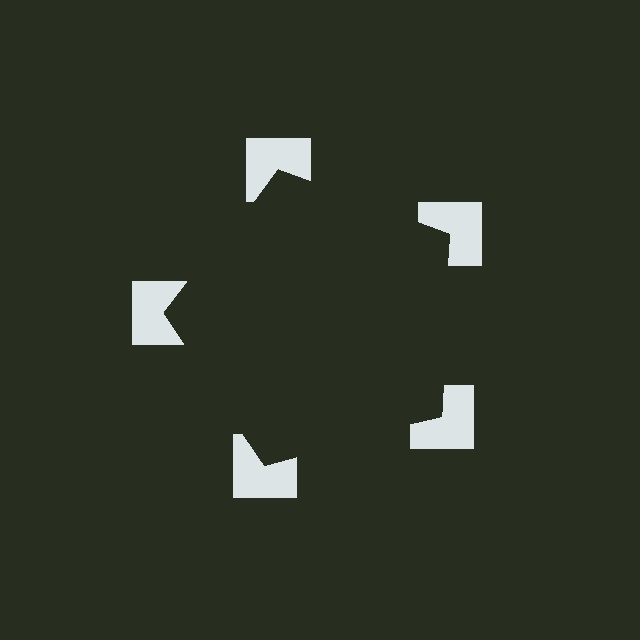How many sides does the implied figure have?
5 sides.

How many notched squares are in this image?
There are 5 — one at each vertex of the illusory pentagon.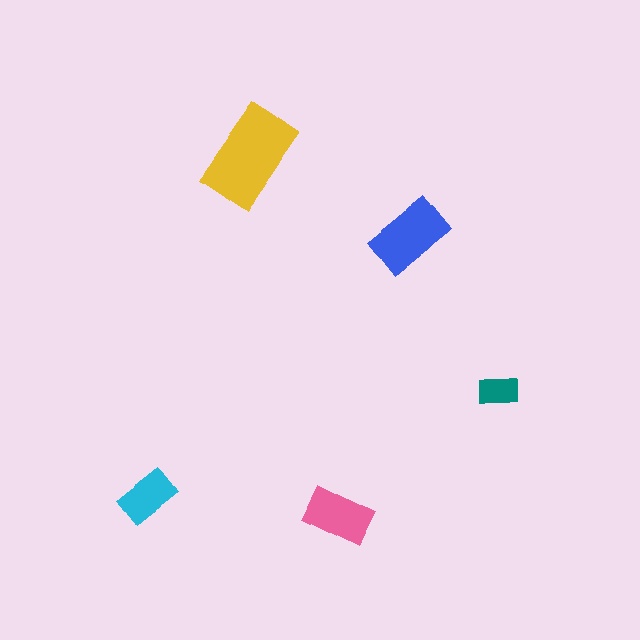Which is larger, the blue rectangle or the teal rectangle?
The blue one.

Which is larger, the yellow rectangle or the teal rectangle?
The yellow one.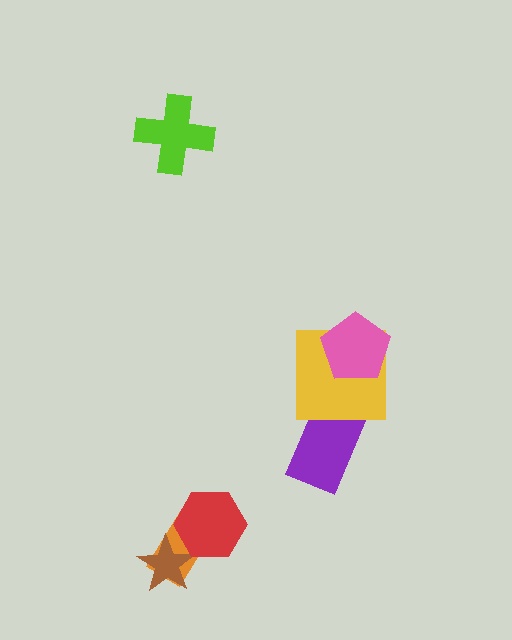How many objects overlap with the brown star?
2 objects overlap with the brown star.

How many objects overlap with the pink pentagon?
1 object overlaps with the pink pentagon.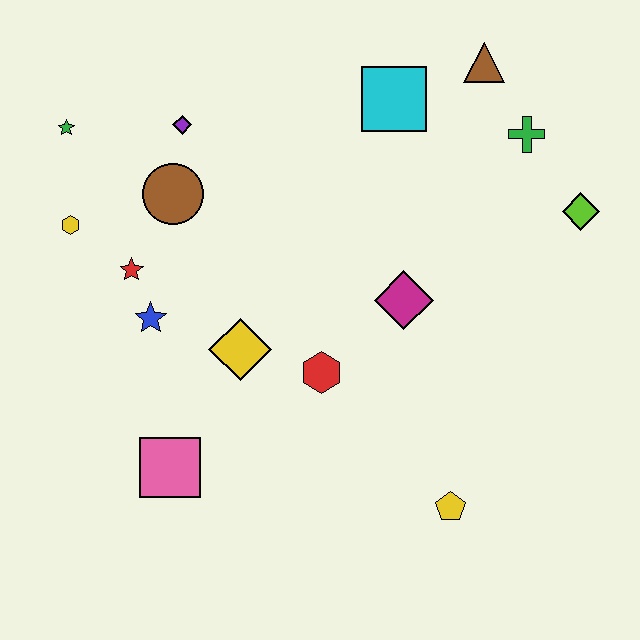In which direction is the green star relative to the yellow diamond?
The green star is above the yellow diamond.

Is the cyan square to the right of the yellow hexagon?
Yes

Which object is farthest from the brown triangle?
The pink square is farthest from the brown triangle.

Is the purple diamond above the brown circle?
Yes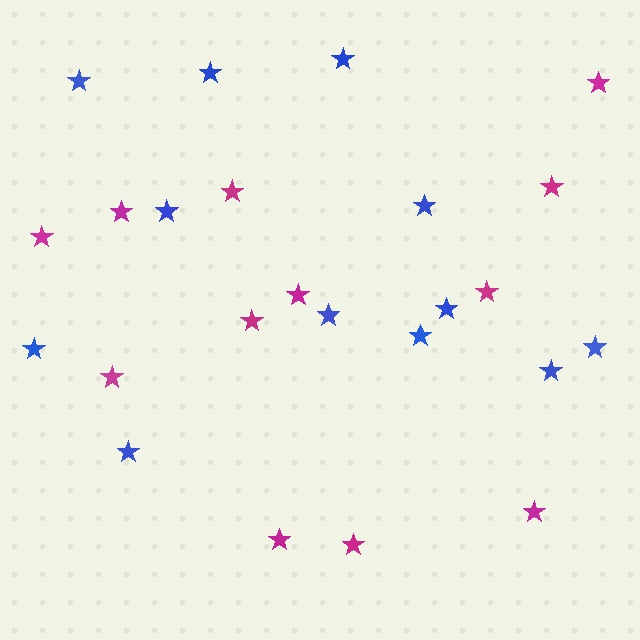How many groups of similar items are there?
There are 2 groups: one group of magenta stars (12) and one group of blue stars (12).